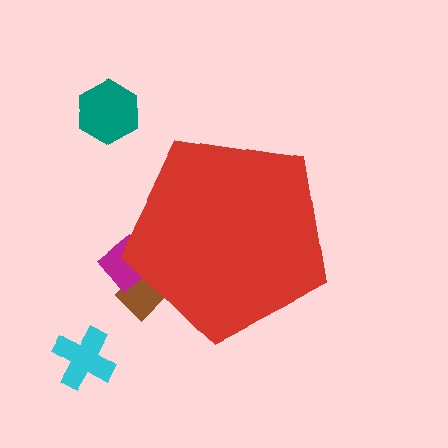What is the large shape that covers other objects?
A red pentagon.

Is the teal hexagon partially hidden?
No, the teal hexagon is fully visible.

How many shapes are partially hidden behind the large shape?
2 shapes are partially hidden.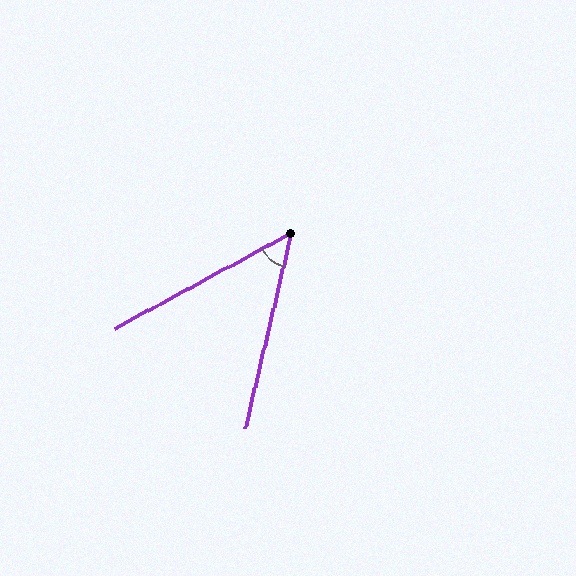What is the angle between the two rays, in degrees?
Approximately 48 degrees.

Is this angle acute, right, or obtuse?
It is acute.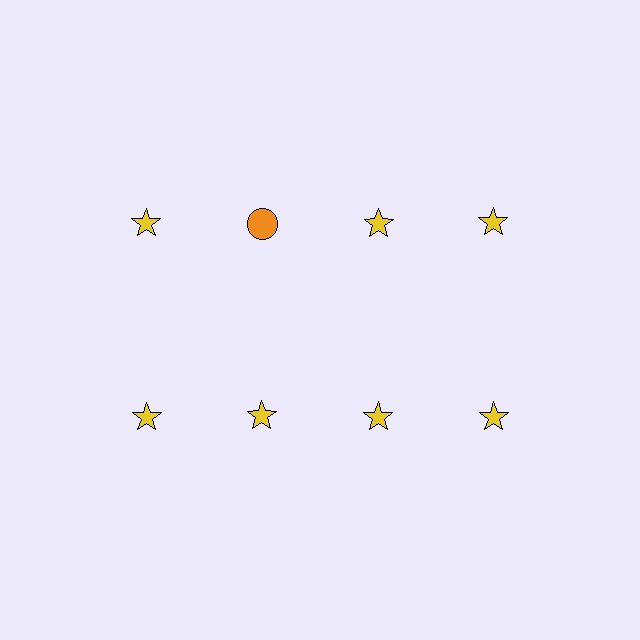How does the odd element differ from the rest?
It differs in both color (orange instead of yellow) and shape (circle instead of star).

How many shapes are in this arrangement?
There are 8 shapes arranged in a grid pattern.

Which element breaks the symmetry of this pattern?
The orange circle in the top row, second from left column breaks the symmetry. All other shapes are yellow stars.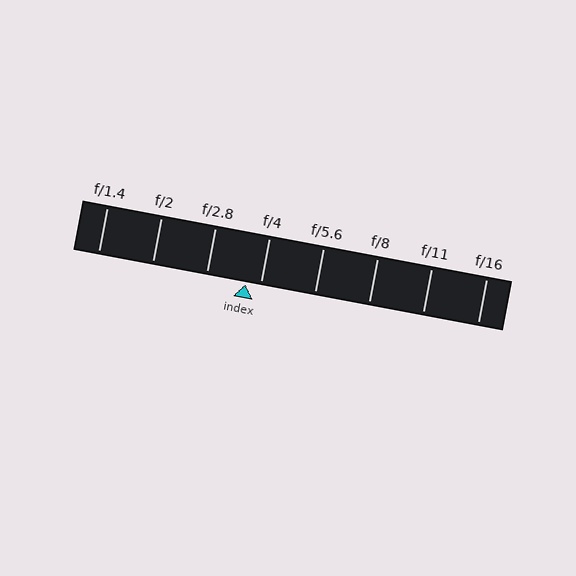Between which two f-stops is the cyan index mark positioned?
The index mark is between f/2.8 and f/4.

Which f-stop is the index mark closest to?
The index mark is closest to f/4.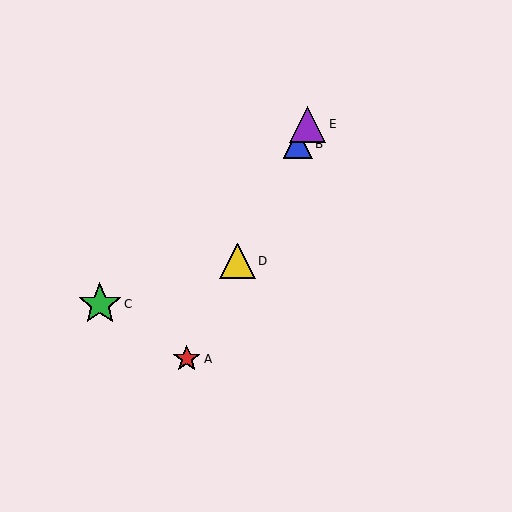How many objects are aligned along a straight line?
4 objects (A, B, D, E) are aligned along a straight line.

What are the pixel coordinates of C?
Object C is at (100, 304).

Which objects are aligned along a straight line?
Objects A, B, D, E are aligned along a straight line.